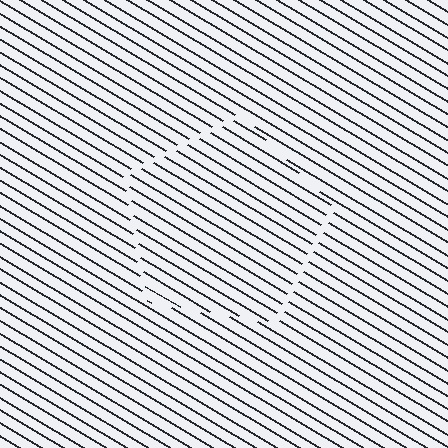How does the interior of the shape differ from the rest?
The interior of the shape contains the same grating, shifted by half a period — the contour is defined by the phase discontinuity where line-ends from the inner and outer gratings abut.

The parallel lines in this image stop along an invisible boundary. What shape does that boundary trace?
An illusory pentagon. The interior of the shape contains the same grating, shifted by half a period — the contour is defined by the phase discontinuity where line-ends from the inner and outer gratings abut.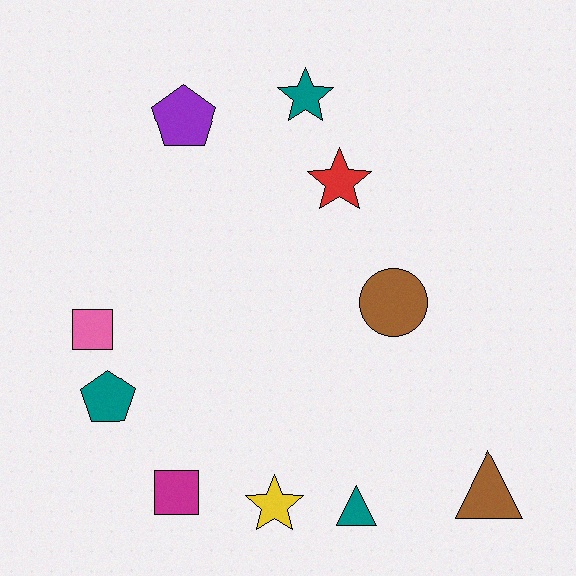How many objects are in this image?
There are 10 objects.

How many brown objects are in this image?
There are 2 brown objects.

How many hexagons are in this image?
There are no hexagons.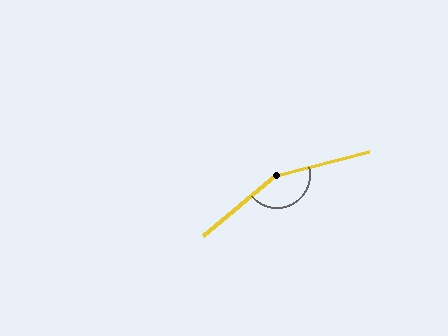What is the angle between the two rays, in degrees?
Approximately 154 degrees.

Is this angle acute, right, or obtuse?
It is obtuse.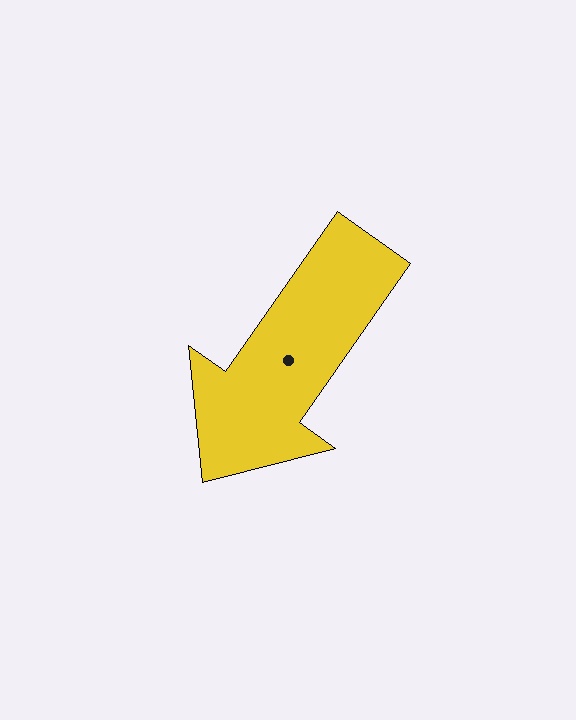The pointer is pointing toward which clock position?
Roughly 7 o'clock.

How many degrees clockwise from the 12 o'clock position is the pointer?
Approximately 215 degrees.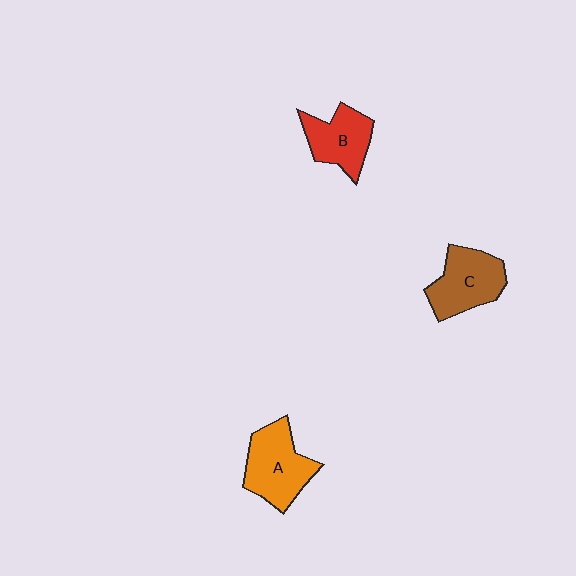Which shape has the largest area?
Shape A (orange).